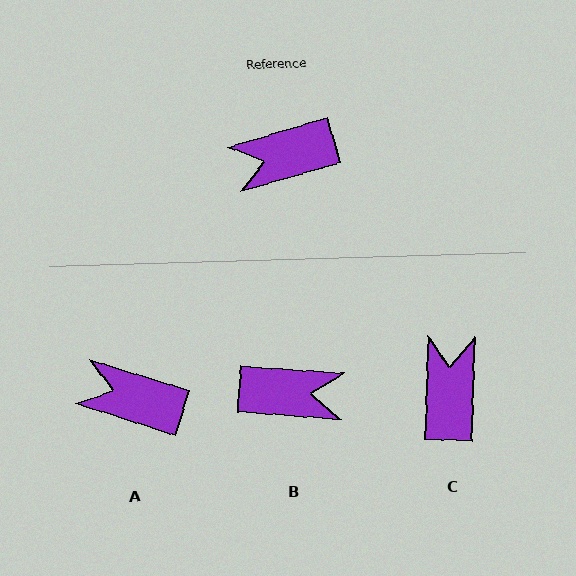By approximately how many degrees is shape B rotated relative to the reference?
Approximately 159 degrees counter-clockwise.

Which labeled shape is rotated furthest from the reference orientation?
B, about 159 degrees away.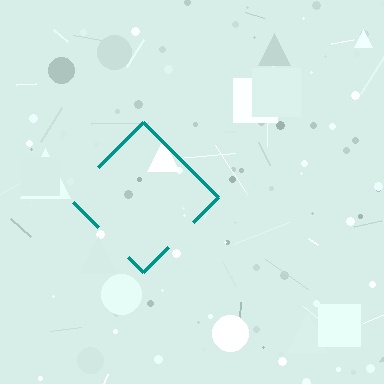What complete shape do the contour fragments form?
The contour fragments form a diamond.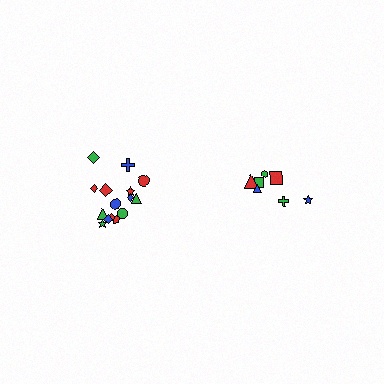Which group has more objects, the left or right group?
The left group.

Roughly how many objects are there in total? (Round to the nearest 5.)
Roughly 20 objects in total.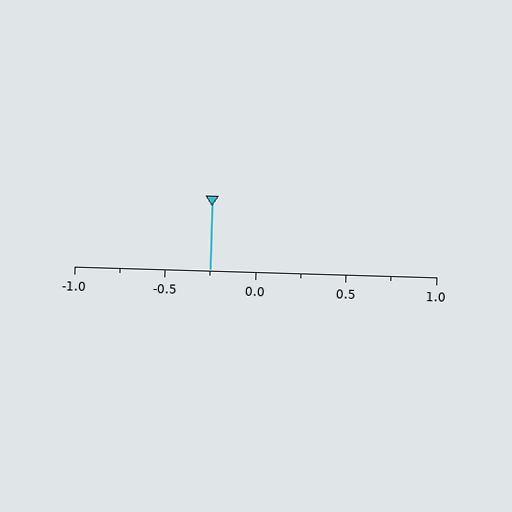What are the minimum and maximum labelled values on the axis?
The axis runs from -1.0 to 1.0.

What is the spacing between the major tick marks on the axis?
The major ticks are spaced 0.5 apart.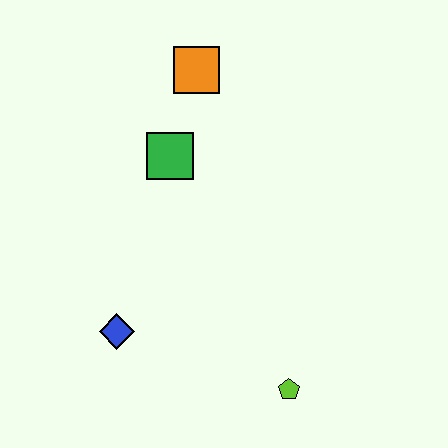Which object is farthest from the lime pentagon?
The orange square is farthest from the lime pentagon.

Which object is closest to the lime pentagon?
The blue diamond is closest to the lime pentagon.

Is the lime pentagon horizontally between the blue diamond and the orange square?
No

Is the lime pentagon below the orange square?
Yes